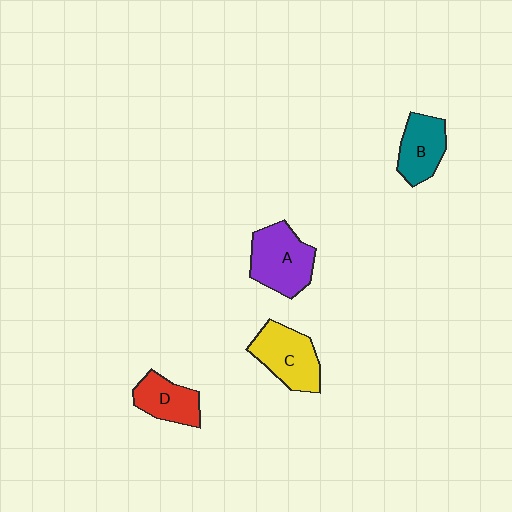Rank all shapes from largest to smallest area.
From largest to smallest: A (purple), C (yellow), B (teal), D (red).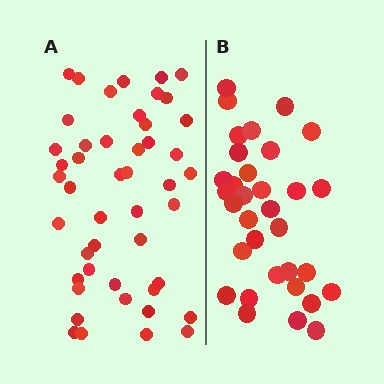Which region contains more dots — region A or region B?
Region A (the left region) has more dots.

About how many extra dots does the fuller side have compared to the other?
Region A has approximately 15 more dots than region B.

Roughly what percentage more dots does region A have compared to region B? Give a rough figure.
About 40% more.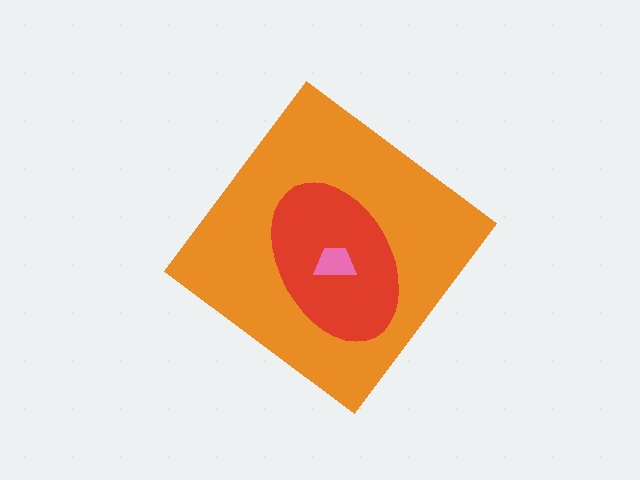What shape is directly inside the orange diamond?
The red ellipse.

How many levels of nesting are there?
3.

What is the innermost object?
The pink trapezoid.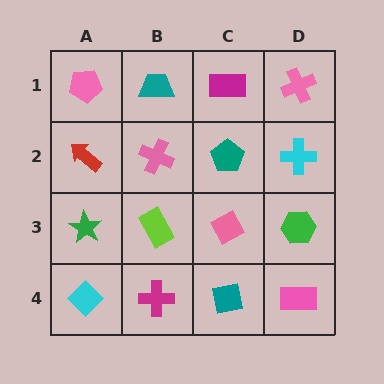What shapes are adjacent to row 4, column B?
A lime rectangle (row 3, column B), a cyan diamond (row 4, column A), a teal square (row 4, column C).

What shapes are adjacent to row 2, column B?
A teal trapezoid (row 1, column B), a lime rectangle (row 3, column B), a red arrow (row 2, column A), a teal pentagon (row 2, column C).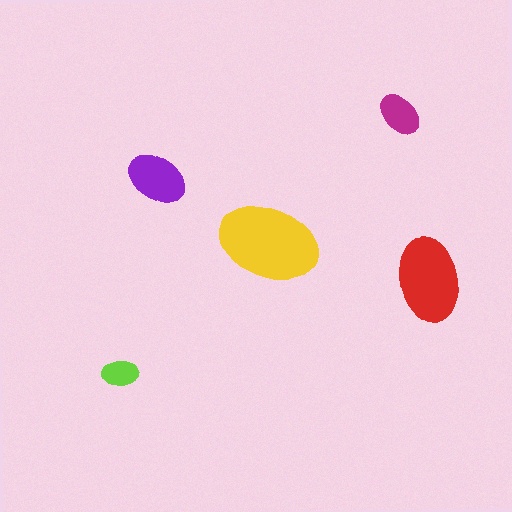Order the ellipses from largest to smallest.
the yellow one, the red one, the purple one, the magenta one, the lime one.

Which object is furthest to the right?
The red ellipse is rightmost.